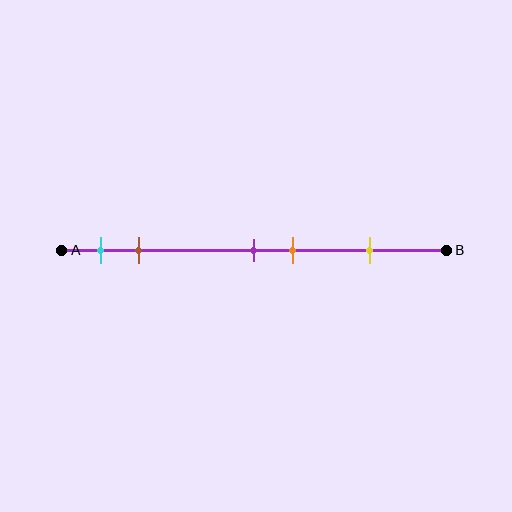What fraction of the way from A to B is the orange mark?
The orange mark is approximately 60% (0.6) of the way from A to B.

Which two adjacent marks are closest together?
The purple and orange marks are the closest adjacent pair.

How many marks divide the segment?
There are 5 marks dividing the segment.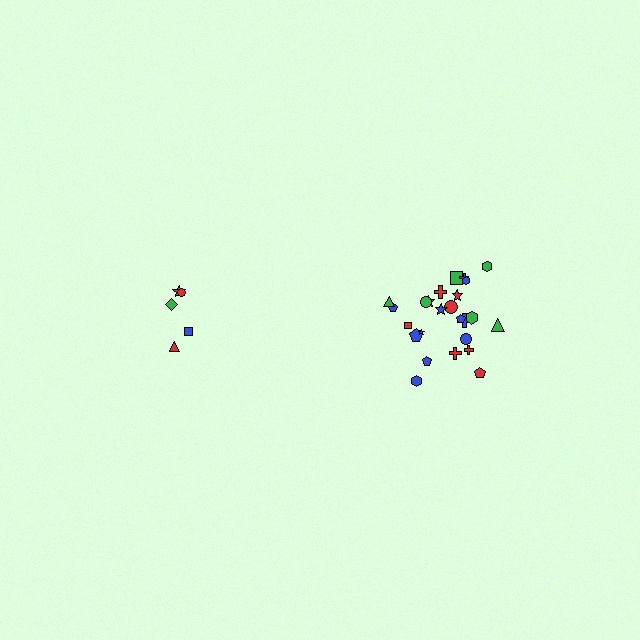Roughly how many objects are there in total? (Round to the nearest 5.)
Roughly 30 objects in total.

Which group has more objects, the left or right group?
The right group.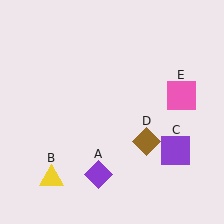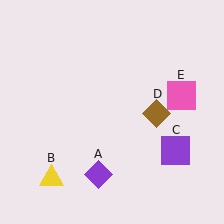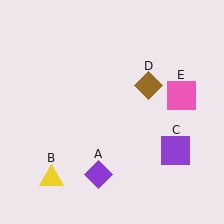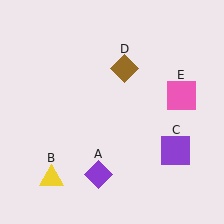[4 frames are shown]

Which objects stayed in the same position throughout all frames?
Purple diamond (object A) and yellow triangle (object B) and purple square (object C) and pink square (object E) remained stationary.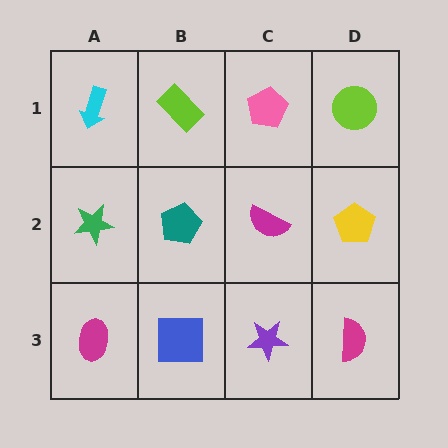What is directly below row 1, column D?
A yellow pentagon.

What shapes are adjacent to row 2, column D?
A lime circle (row 1, column D), a magenta semicircle (row 3, column D), a magenta semicircle (row 2, column C).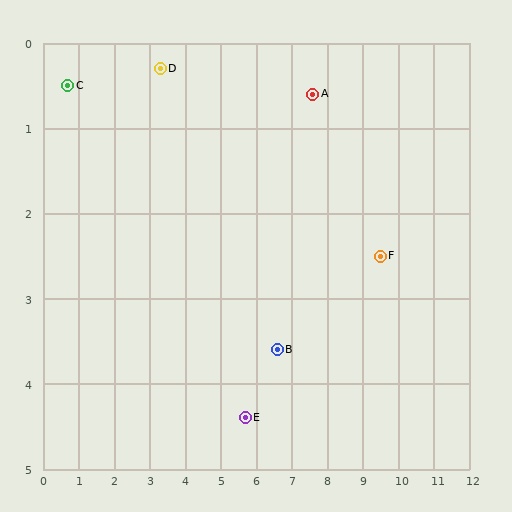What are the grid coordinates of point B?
Point B is at approximately (6.6, 3.6).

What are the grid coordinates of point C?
Point C is at approximately (0.7, 0.5).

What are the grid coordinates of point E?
Point E is at approximately (5.7, 4.4).